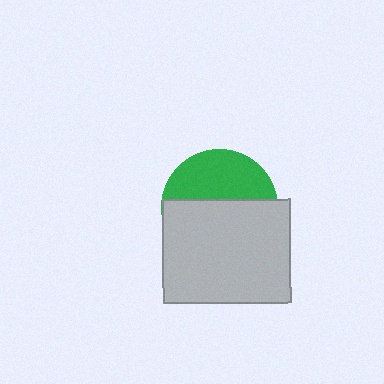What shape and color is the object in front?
The object in front is a light gray rectangle.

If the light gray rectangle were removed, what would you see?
You would see the complete green circle.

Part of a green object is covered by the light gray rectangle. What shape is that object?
It is a circle.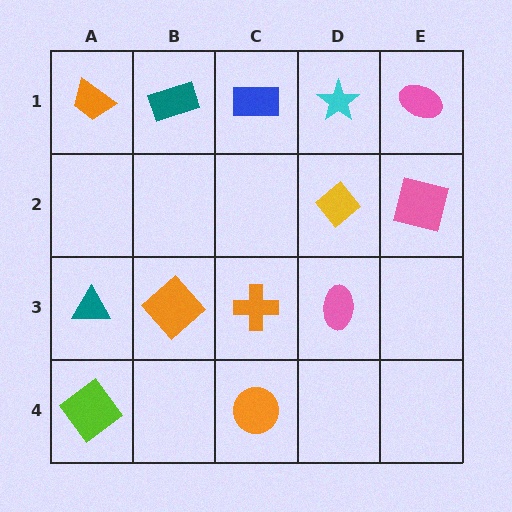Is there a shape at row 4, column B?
No, that cell is empty.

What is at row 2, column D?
A yellow diamond.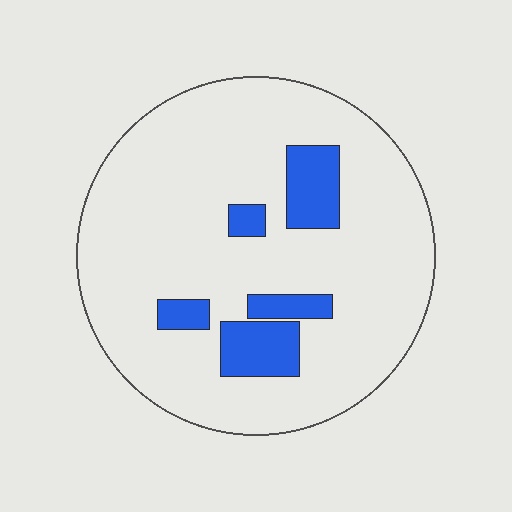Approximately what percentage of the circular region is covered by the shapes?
Approximately 15%.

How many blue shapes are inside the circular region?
5.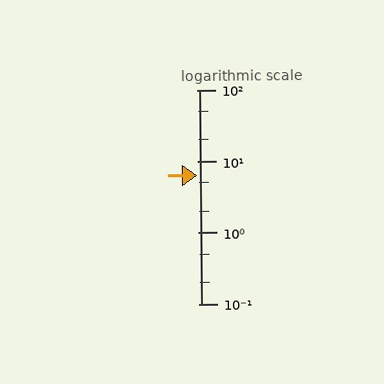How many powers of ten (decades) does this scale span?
The scale spans 3 decades, from 0.1 to 100.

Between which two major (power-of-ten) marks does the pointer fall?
The pointer is between 1 and 10.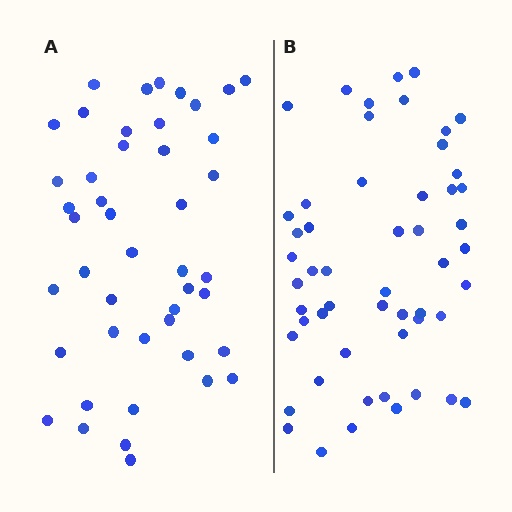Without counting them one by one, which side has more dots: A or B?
Region B (the right region) has more dots.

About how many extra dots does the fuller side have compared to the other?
Region B has roughly 8 or so more dots than region A.